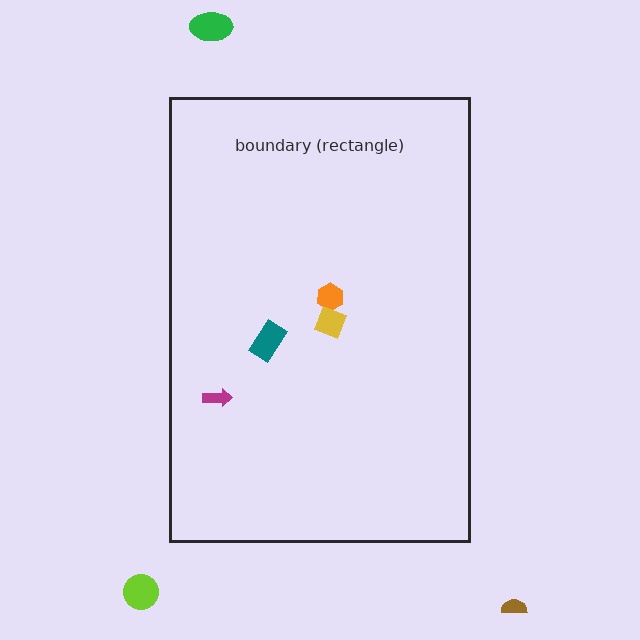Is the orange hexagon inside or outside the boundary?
Inside.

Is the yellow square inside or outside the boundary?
Inside.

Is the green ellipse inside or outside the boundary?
Outside.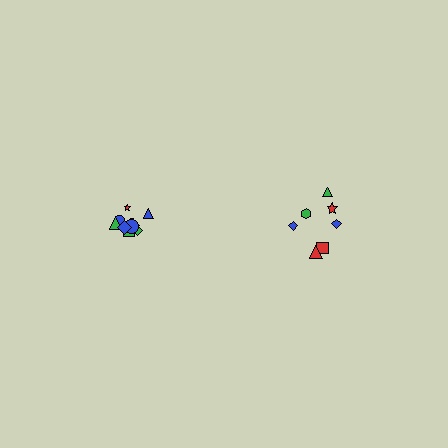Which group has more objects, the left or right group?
The left group.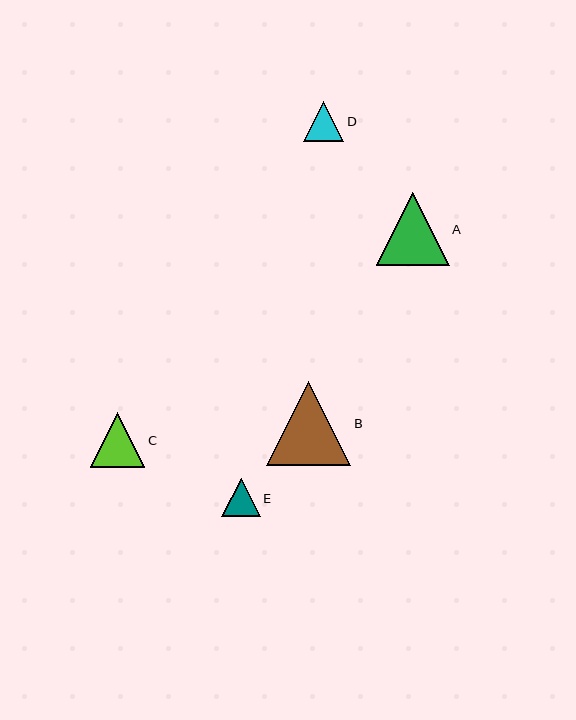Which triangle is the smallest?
Triangle E is the smallest with a size of approximately 38 pixels.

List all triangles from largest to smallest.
From largest to smallest: B, A, C, D, E.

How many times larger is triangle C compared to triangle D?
Triangle C is approximately 1.4 times the size of triangle D.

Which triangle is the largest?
Triangle B is the largest with a size of approximately 84 pixels.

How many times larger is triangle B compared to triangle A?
Triangle B is approximately 1.1 times the size of triangle A.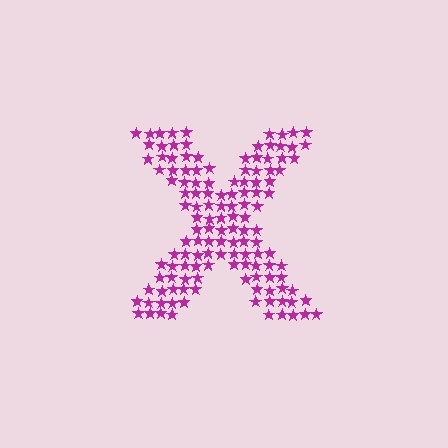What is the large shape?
The large shape is the letter X.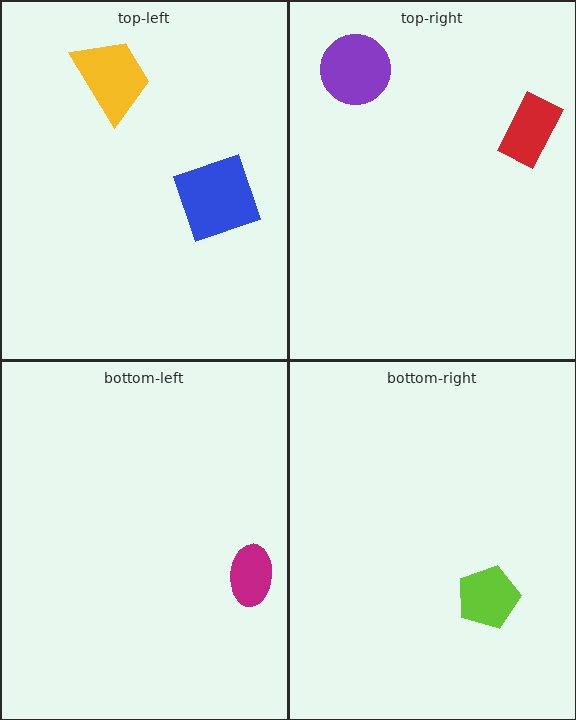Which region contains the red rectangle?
The top-right region.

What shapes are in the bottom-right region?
The lime pentagon.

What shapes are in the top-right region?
The purple circle, the red rectangle.